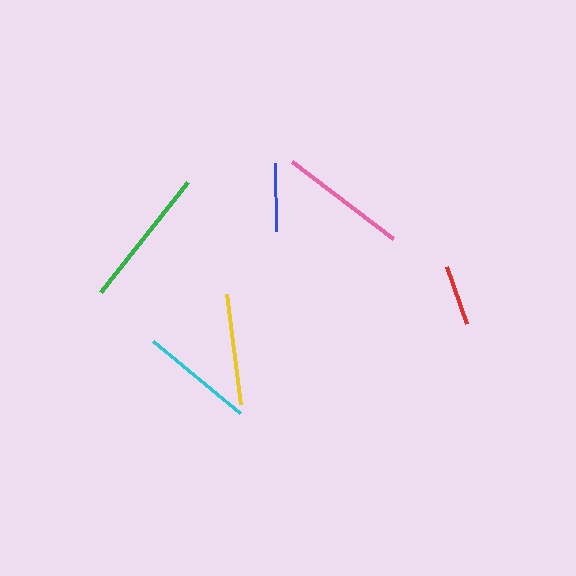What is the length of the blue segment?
The blue segment is approximately 68 pixels long.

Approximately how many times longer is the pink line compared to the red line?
The pink line is approximately 2.1 times the length of the red line.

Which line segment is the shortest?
The red line is the shortest at approximately 60 pixels.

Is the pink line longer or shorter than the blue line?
The pink line is longer than the blue line.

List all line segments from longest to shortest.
From longest to shortest: green, pink, cyan, yellow, blue, red.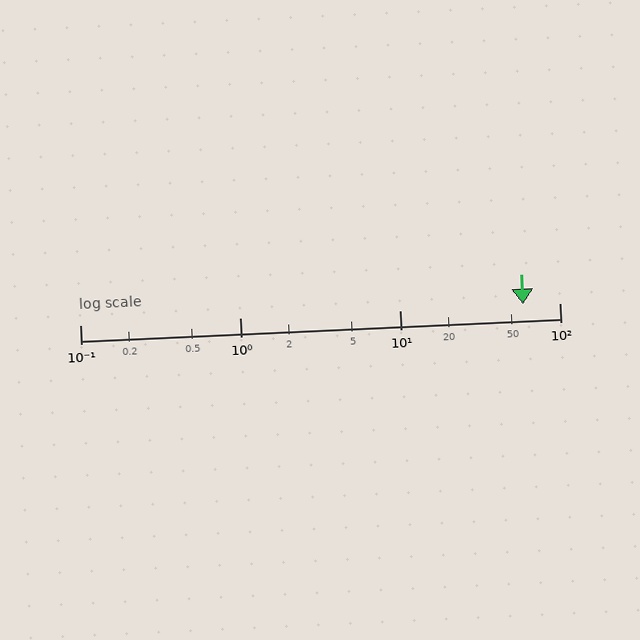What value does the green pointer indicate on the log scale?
The pointer indicates approximately 59.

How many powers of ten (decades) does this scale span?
The scale spans 3 decades, from 0.1 to 100.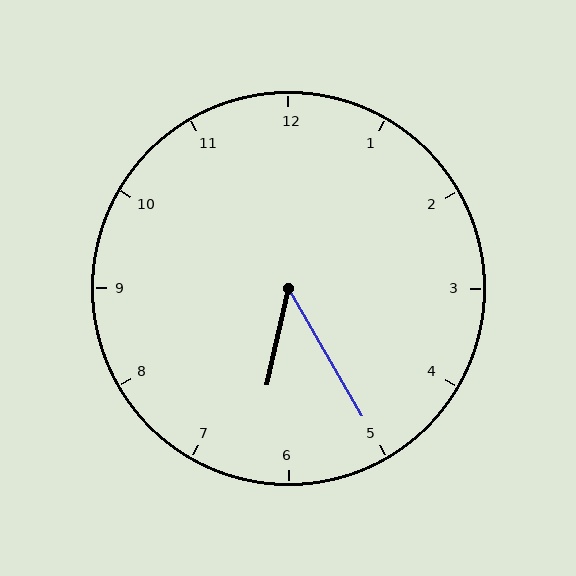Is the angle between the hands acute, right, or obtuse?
It is acute.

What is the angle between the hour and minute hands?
Approximately 42 degrees.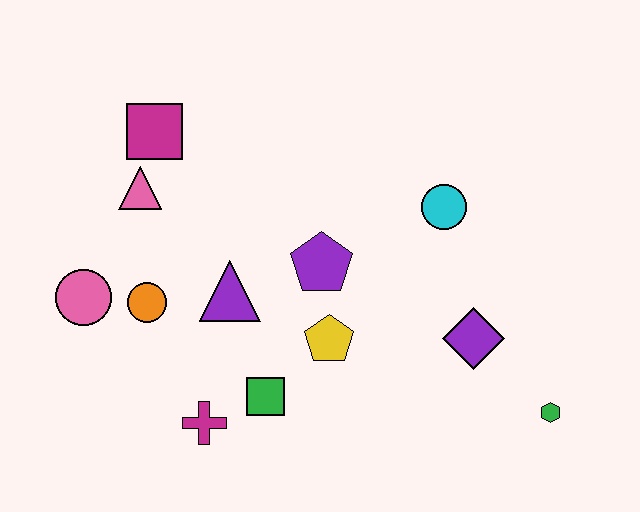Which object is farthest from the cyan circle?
The pink circle is farthest from the cyan circle.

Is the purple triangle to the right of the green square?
No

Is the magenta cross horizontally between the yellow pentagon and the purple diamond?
No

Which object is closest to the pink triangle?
The magenta square is closest to the pink triangle.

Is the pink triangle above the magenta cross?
Yes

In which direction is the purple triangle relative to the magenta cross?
The purple triangle is above the magenta cross.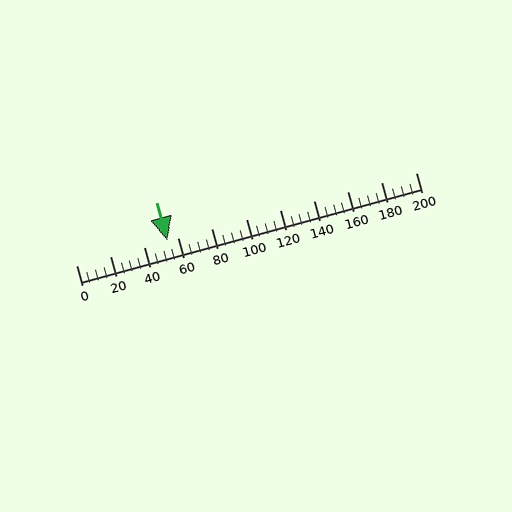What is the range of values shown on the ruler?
The ruler shows values from 0 to 200.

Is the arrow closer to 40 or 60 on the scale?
The arrow is closer to 60.